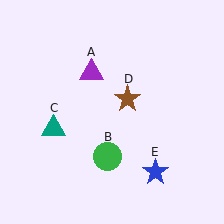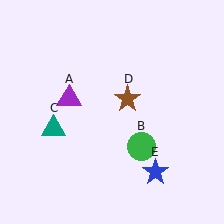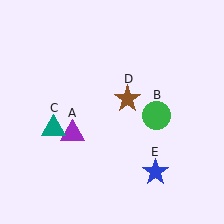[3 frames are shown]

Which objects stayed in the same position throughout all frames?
Teal triangle (object C) and brown star (object D) and blue star (object E) remained stationary.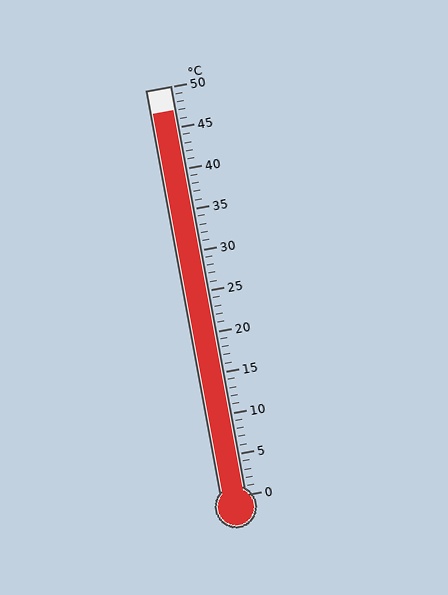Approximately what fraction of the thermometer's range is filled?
The thermometer is filled to approximately 95% of its range.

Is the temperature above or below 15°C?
The temperature is above 15°C.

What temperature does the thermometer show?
The thermometer shows approximately 47°C.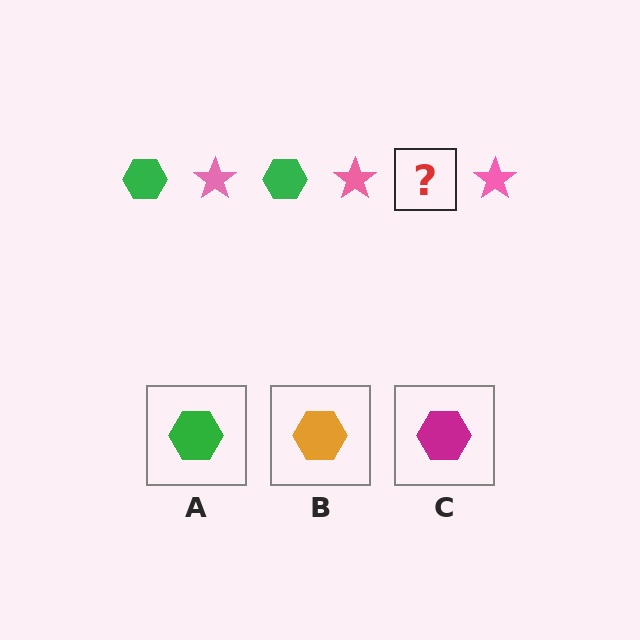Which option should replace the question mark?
Option A.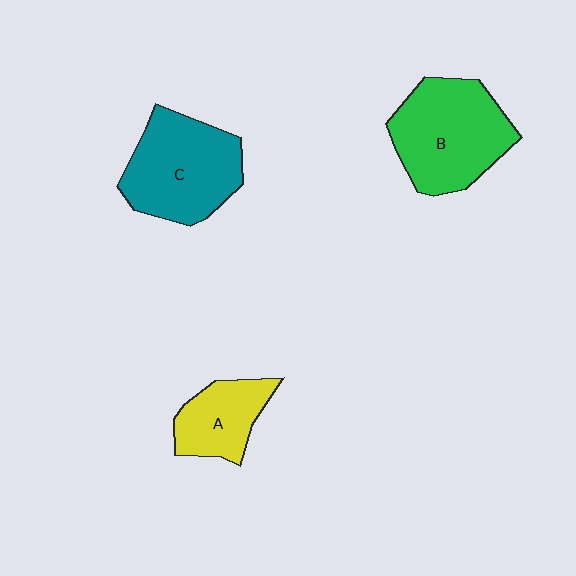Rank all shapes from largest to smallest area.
From largest to smallest: B (green), C (teal), A (yellow).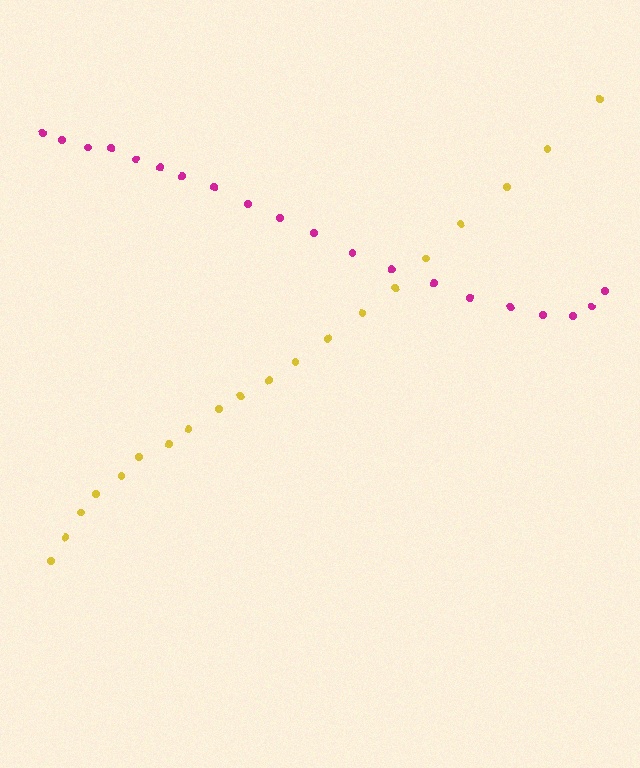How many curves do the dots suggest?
There are 2 distinct paths.